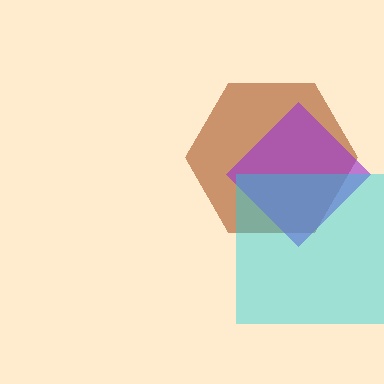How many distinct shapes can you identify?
There are 3 distinct shapes: a brown hexagon, a purple diamond, a cyan square.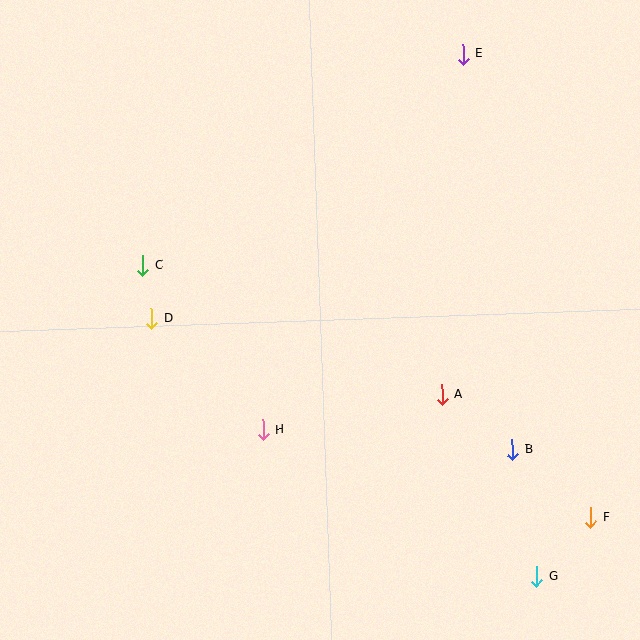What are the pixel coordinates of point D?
Point D is at (151, 318).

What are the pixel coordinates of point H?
Point H is at (263, 430).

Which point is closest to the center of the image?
Point H at (263, 430) is closest to the center.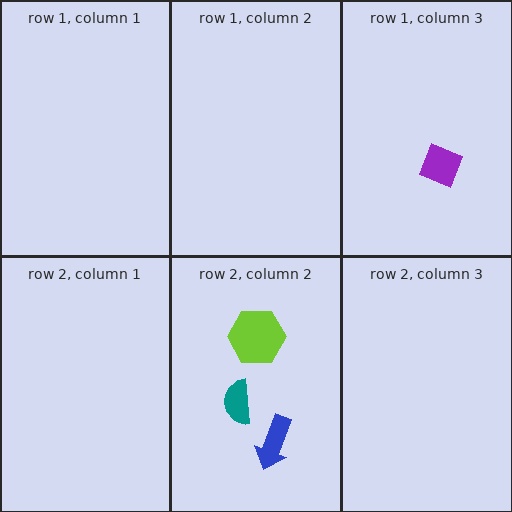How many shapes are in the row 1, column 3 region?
1.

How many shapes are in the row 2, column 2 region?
3.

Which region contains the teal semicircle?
The row 2, column 2 region.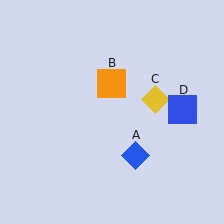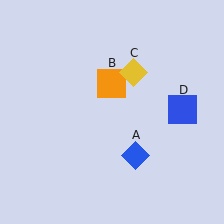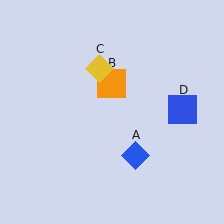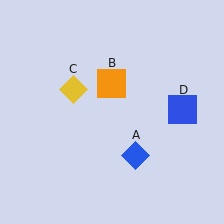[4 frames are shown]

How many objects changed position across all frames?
1 object changed position: yellow diamond (object C).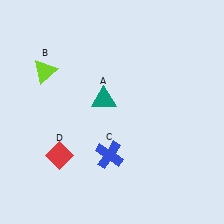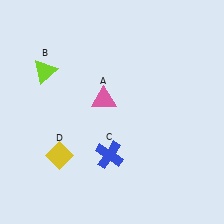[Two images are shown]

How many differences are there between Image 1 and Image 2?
There are 2 differences between the two images.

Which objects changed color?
A changed from teal to pink. D changed from red to yellow.